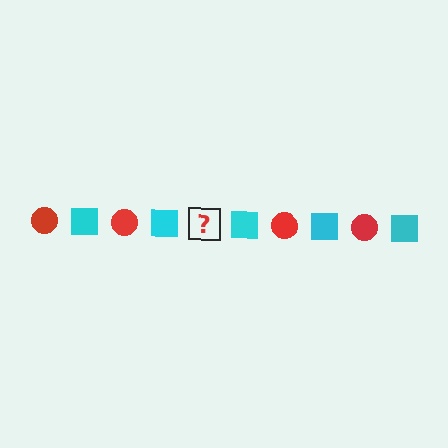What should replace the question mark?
The question mark should be replaced with a red circle.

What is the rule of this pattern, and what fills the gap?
The rule is that the pattern alternates between red circle and cyan square. The gap should be filled with a red circle.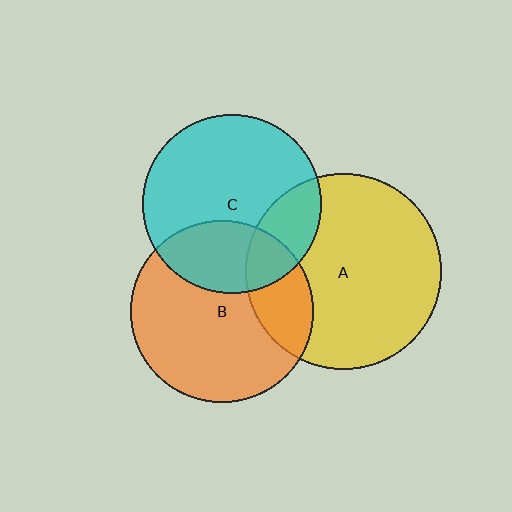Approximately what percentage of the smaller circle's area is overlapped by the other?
Approximately 30%.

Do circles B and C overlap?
Yes.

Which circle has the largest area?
Circle A (yellow).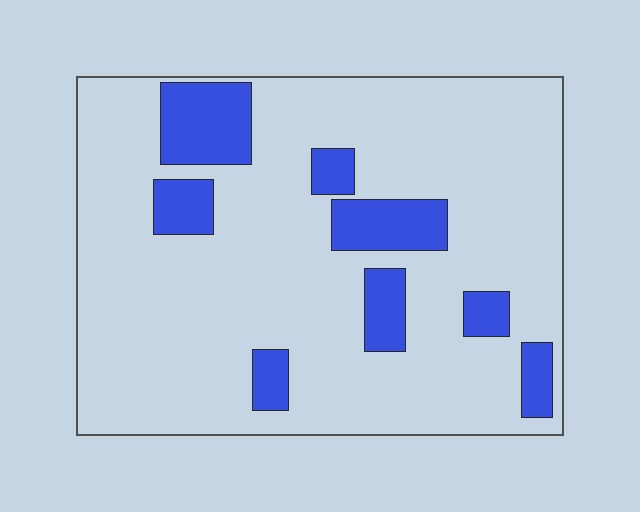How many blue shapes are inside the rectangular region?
8.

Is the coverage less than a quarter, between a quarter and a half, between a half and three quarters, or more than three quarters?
Less than a quarter.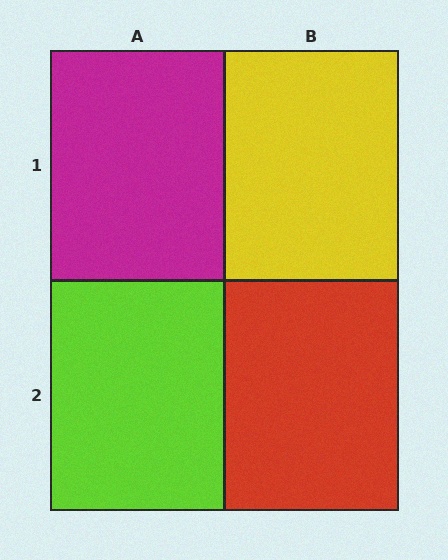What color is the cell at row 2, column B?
Red.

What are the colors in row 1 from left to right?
Magenta, yellow.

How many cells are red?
1 cell is red.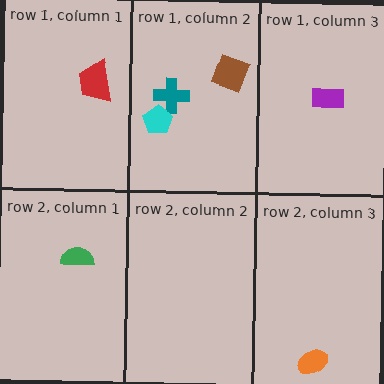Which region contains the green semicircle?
The row 2, column 1 region.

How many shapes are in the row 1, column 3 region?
1.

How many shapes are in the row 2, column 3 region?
1.